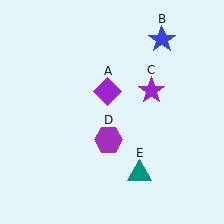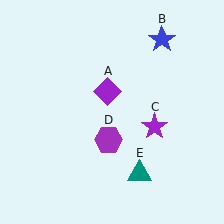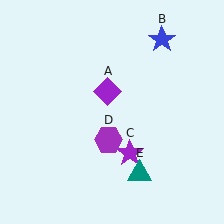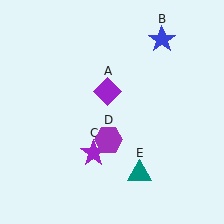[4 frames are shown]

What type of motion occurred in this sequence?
The purple star (object C) rotated clockwise around the center of the scene.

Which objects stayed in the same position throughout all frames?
Purple diamond (object A) and blue star (object B) and purple hexagon (object D) and teal triangle (object E) remained stationary.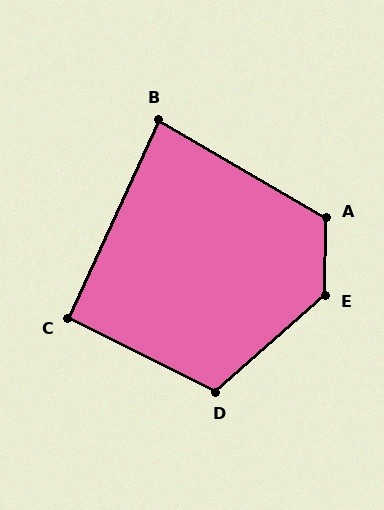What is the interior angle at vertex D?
Approximately 112 degrees (obtuse).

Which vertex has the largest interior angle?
E, at approximately 132 degrees.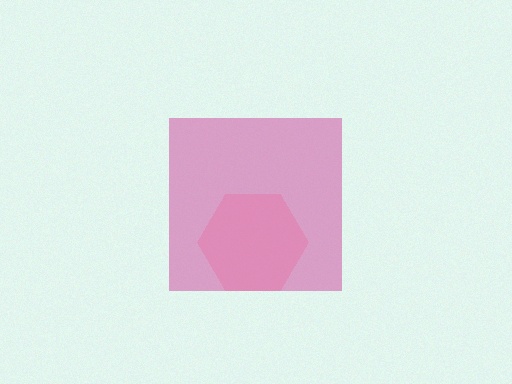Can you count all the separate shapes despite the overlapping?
Yes, there are 2 separate shapes.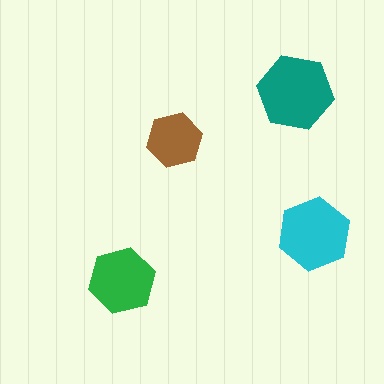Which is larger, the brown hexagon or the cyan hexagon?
The cyan one.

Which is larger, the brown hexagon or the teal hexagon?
The teal one.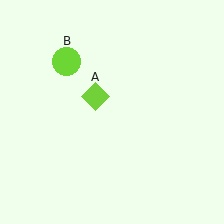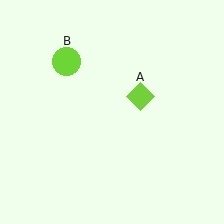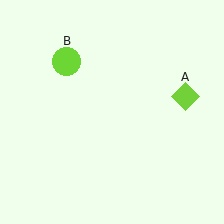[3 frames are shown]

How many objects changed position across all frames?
1 object changed position: lime diamond (object A).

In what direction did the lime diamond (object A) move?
The lime diamond (object A) moved right.